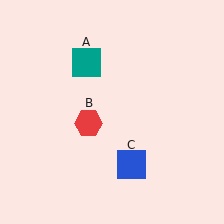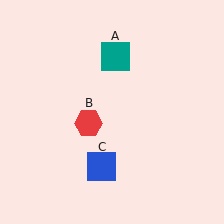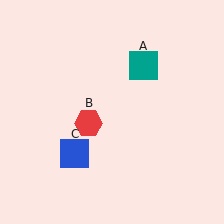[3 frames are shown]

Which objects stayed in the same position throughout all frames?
Red hexagon (object B) remained stationary.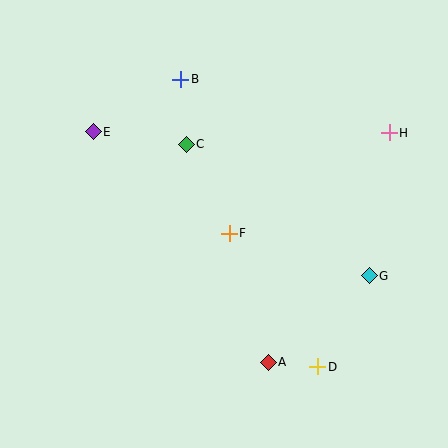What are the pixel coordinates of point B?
Point B is at (181, 79).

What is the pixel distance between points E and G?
The distance between E and G is 312 pixels.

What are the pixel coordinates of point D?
Point D is at (318, 367).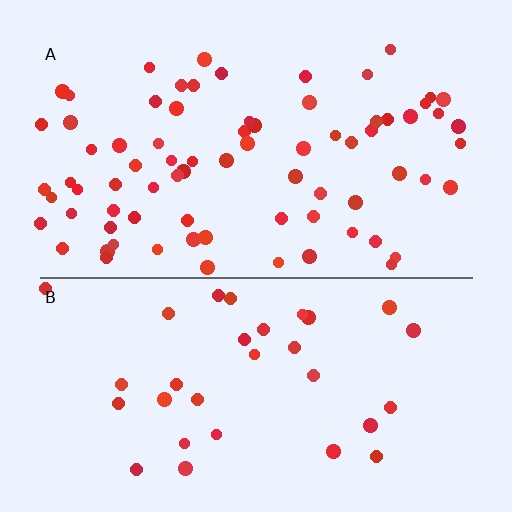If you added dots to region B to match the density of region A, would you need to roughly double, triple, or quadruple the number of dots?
Approximately double.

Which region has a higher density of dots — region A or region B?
A (the top).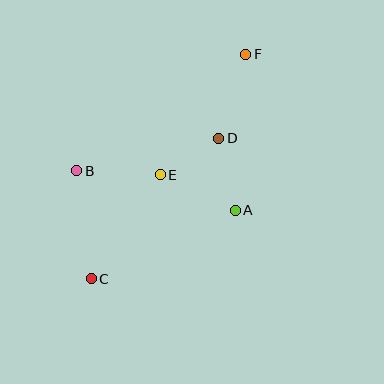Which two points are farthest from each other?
Points C and F are farthest from each other.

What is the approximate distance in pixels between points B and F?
The distance between B and F is approximately 206 pixels.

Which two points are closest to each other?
Points D and E are closest to each other.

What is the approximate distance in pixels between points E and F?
The distance between E and F is approximately 148 pixels.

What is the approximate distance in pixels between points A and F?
The distance between A and F is approximately 157 pixels.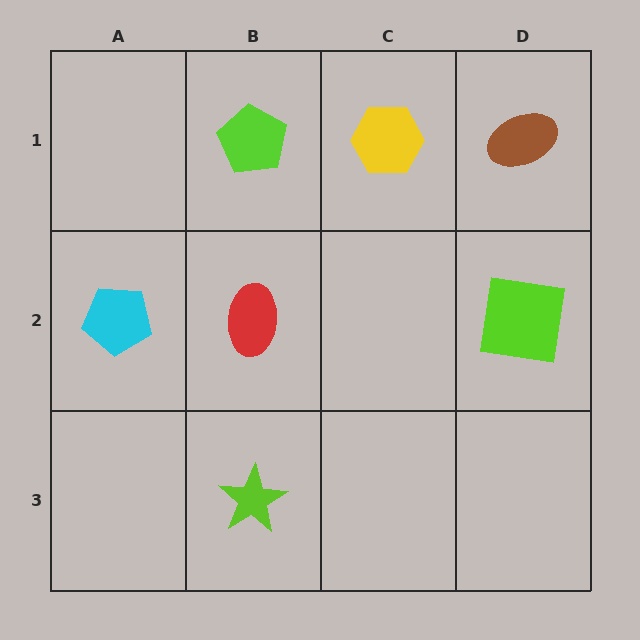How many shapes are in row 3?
1 shape.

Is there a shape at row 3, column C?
No, that cell is empty.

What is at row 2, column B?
A red ellipse.